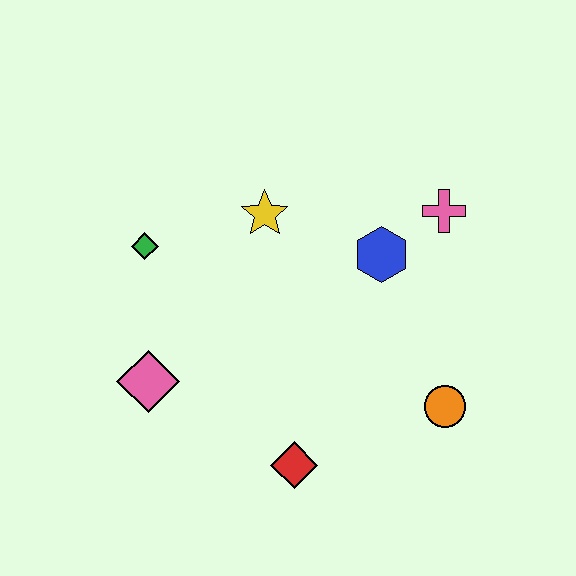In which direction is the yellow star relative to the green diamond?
The yellow star is to the right of the green diamond.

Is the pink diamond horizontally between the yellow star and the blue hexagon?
No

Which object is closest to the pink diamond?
The green diamond is closest to the pink diamond.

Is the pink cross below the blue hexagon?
No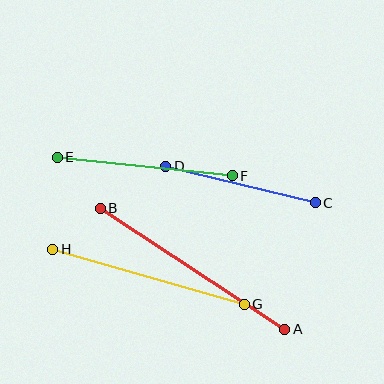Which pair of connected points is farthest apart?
Points A and B are farthest apart.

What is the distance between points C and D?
The distance is approximately 154 pixels.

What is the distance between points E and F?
The distance is approximately 176 pixels.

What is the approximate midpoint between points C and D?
The midpoint is at approximately (241, 184) pixels.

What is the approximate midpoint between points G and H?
The midpoint is at approximately (148, 277) pixels.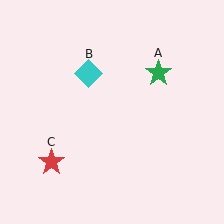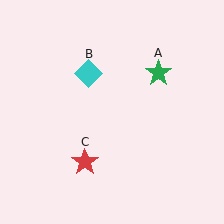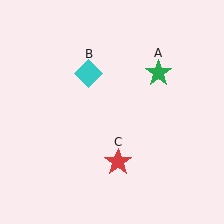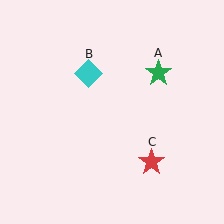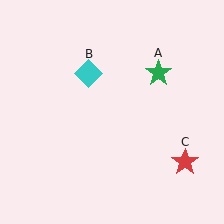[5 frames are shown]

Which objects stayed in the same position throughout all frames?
Green star (object A) and cyan diamond (object B) remained stationary.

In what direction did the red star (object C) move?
The red star (object C) moved right.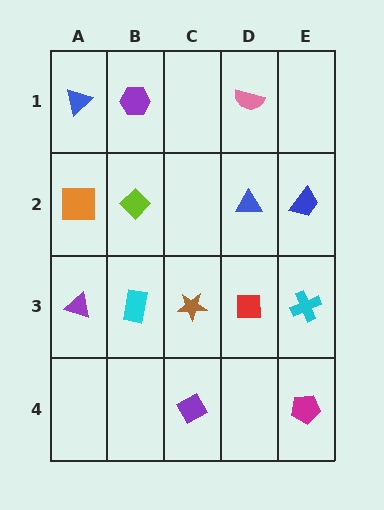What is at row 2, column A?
An orange square.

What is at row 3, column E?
A cyan cross.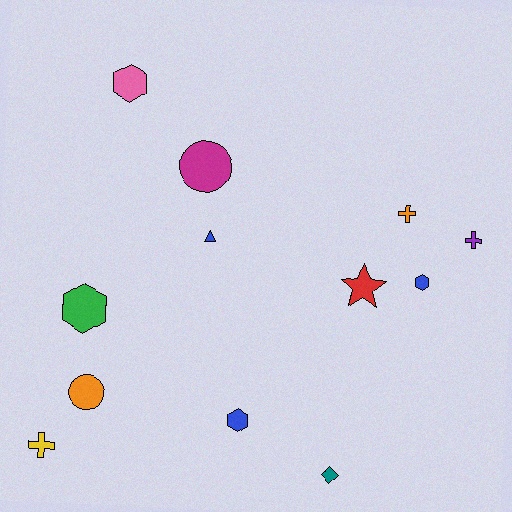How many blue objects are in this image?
There are 3 blue objects.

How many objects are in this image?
There are 12 objects.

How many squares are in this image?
There are no squares.